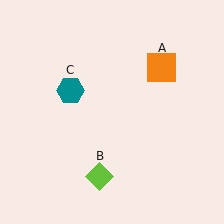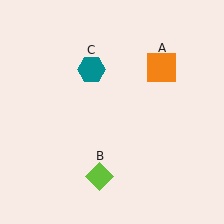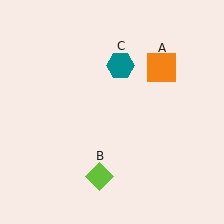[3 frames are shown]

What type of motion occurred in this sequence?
The teal hexagon (object C) rotated clockwise around the center of the scene.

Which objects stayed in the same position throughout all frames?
Orange square (object A) and lime diamond (object B) remained stationary.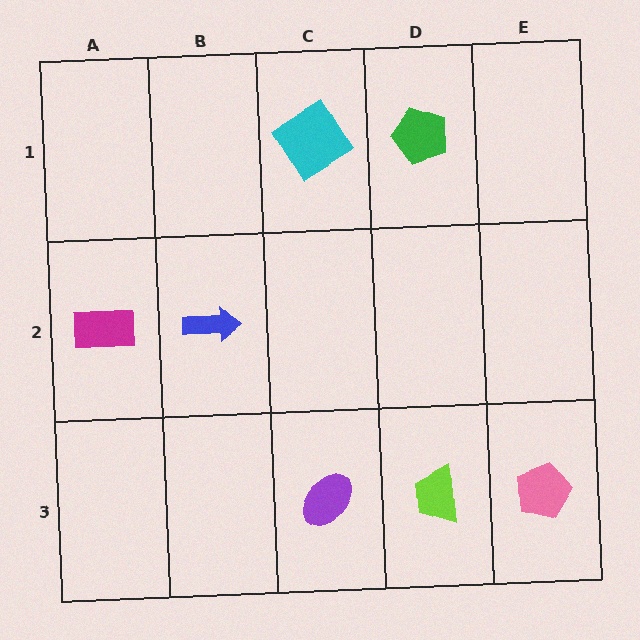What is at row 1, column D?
A green pentagon.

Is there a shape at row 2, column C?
No, that cell is empty.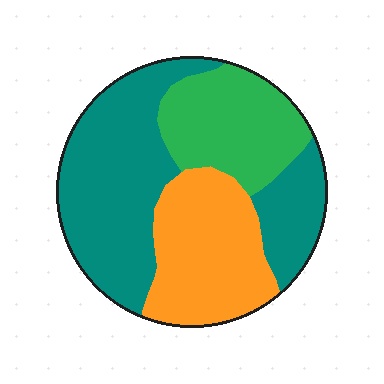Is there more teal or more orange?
Teal.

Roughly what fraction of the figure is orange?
Orange covers around 30% of the figure.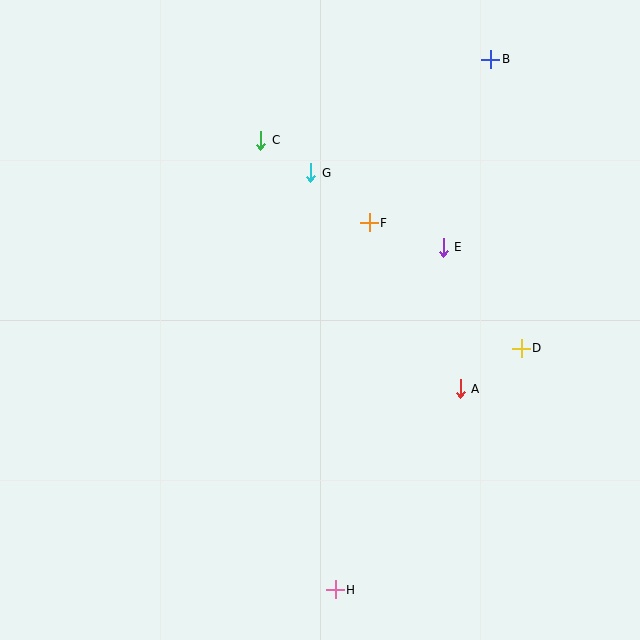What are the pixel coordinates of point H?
Point H is at (335, 590).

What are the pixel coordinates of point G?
Point G is at (311, 173).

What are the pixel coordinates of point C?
Point C is at (261, 140).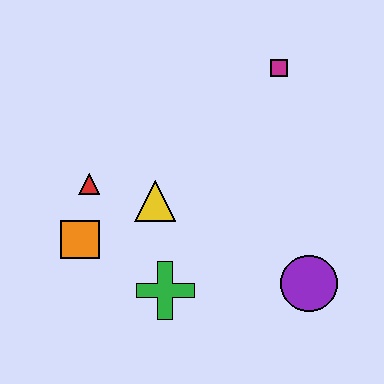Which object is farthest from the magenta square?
The orange square is farthest from the magenta square.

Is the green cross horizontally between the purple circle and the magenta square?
No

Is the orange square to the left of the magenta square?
Yes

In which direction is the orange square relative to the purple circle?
The orange square is to the left of the purple circle.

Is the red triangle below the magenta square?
Yes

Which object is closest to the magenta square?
The yellow triangle is closest to the magenta square.